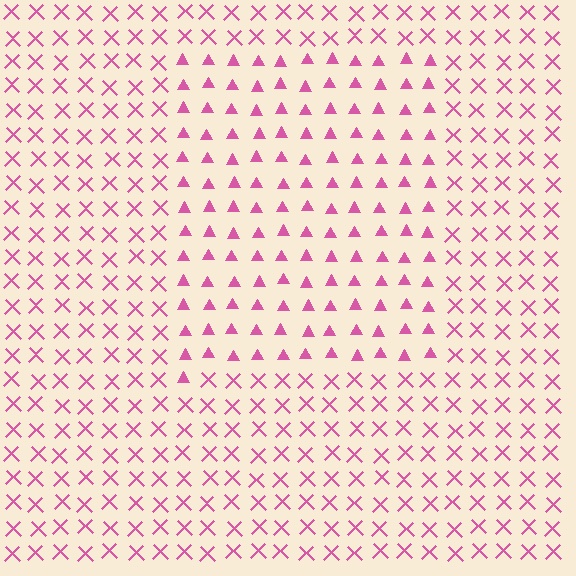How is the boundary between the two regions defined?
The boundary is defined by a change in element shape: triangles inside vs. X marks outside. All elements share the same color and spacing.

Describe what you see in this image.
The image is filled with small pink elements arranged in a uniform grid. A rectangle-shaped region contains triangles, while the surrounding area contains X marks. The boundary is defined purely by the change in element shape.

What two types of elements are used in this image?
The image uses triangles inside the rectangle region and X marks outside it.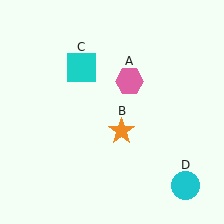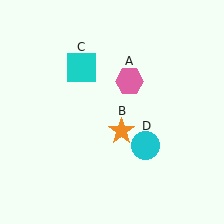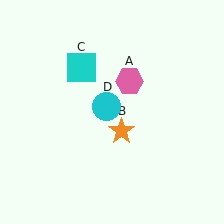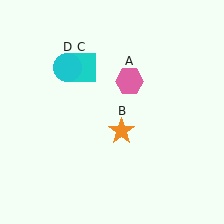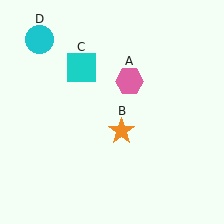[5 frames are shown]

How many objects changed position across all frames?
1 object changed position: cyan circle (object D).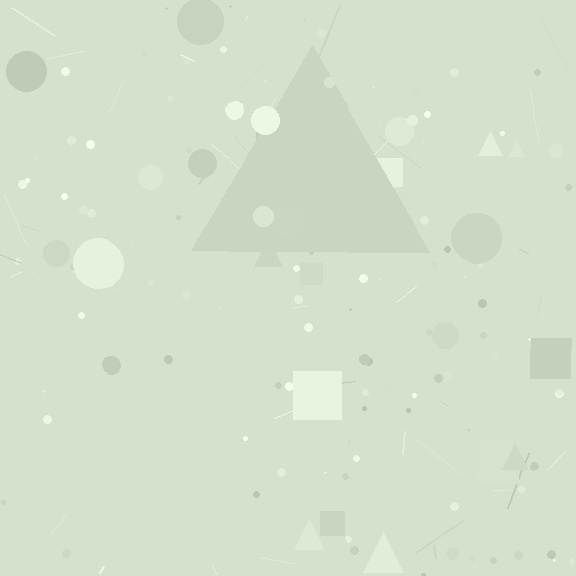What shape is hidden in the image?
A triangle is hidden in the image.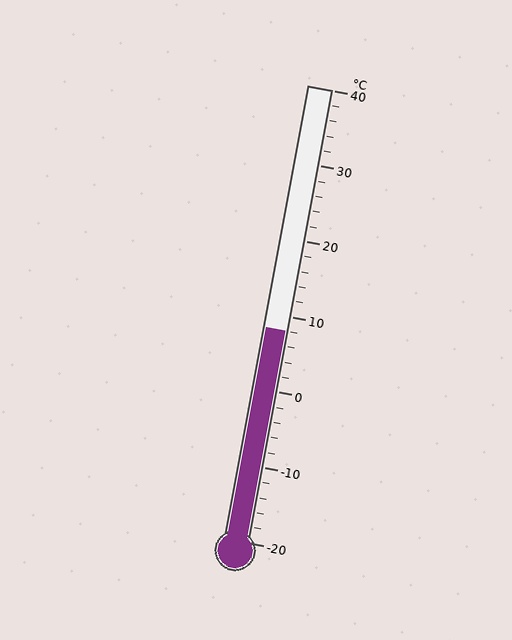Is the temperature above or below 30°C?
The temperature is below 30°C.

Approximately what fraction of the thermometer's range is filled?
The thermometer is filled to approximately 45% of its range.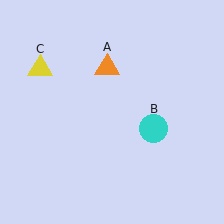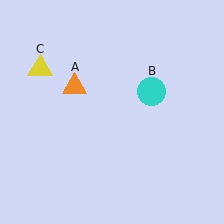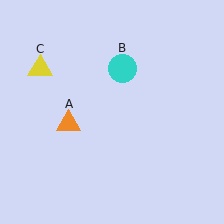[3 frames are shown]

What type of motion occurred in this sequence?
The orange triangle (object A), cyan circle (object B) rotated counterclockwise around the center of the scene.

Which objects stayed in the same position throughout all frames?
Yellow triangle (object C) remained stationary.